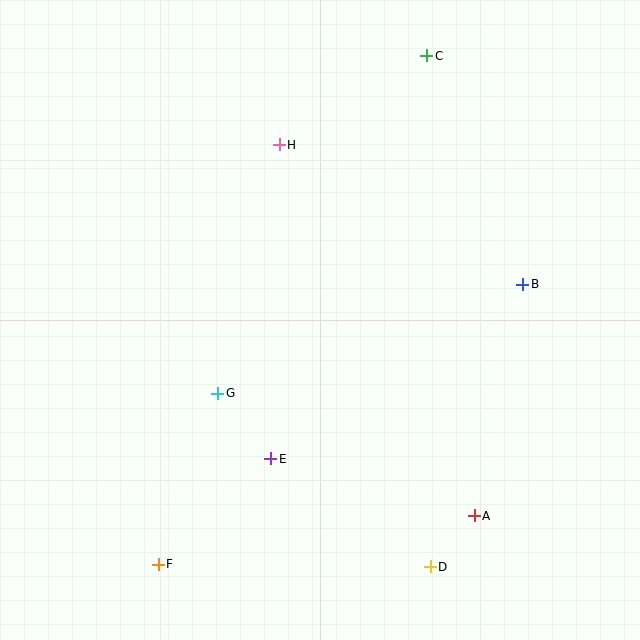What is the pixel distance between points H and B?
The distance between H and B is 281 pixels.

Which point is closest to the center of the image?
Point G at (218, 393) is closest to the center.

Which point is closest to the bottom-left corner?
Point F is closest to the bottom-left corner.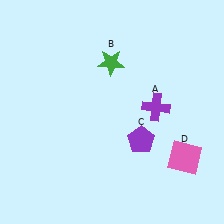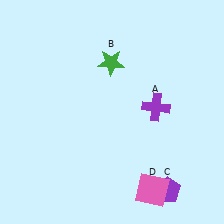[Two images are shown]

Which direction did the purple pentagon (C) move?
The purple pentagon (C) moved down.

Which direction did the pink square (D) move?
The pink square (D) moved left.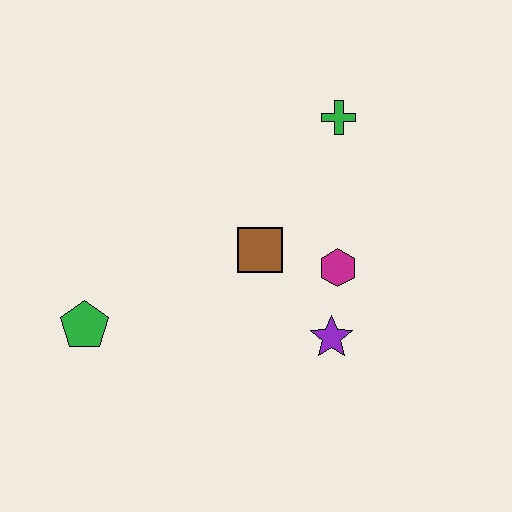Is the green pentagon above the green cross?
No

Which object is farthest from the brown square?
The green pentagon is farthest from the brown square.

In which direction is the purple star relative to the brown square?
The purple star is below the brown square.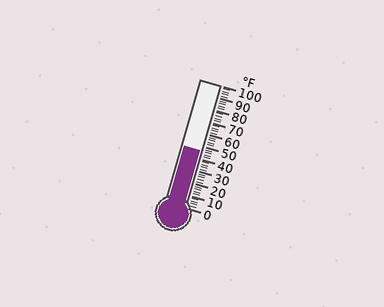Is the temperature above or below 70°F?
The temperature is below 70°F.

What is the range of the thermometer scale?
The thermometer scale ranges from 0°F to 100°F.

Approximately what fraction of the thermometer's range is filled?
The thermometer is filled to approximately 45% of its range.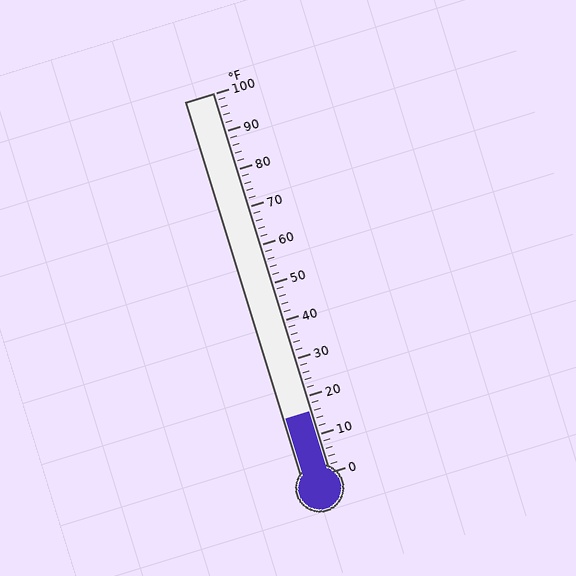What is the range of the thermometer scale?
The thermometer scale ranges from 0°F to 100°F.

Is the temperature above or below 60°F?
The temperature is below 60°F.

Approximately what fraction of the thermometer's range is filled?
The thermometer is filled to approximately 15% of its range.